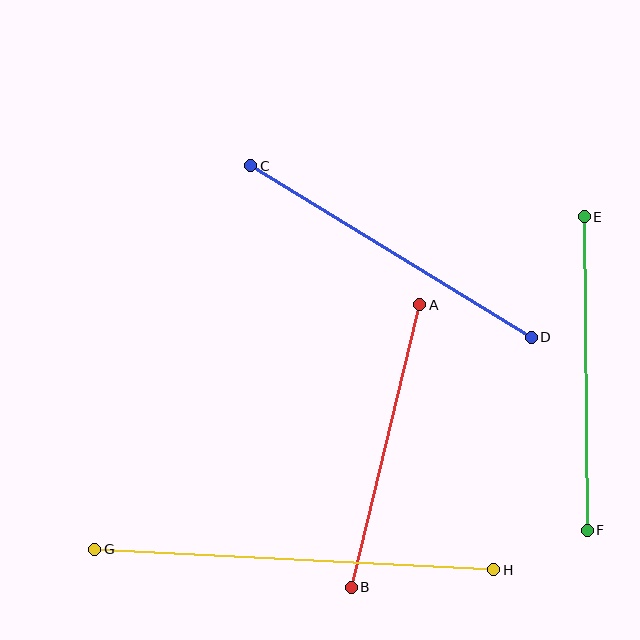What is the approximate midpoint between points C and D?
The midpoint is at approximately (391, 252) pixels.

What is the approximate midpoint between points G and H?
The midpoint is at approximately (294, 559) pixels.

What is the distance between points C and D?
The distance is approximately 329 pixels.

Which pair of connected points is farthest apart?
Points G and H are farthest apart.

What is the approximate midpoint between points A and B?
The midpoint is at approximately (386, 446) pixels.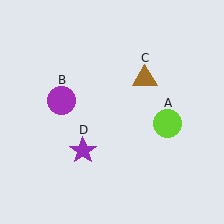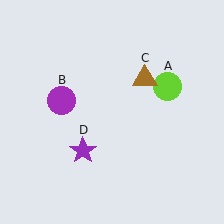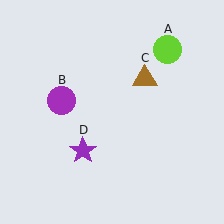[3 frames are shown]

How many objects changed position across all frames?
1 object changed position: lime circle (object A).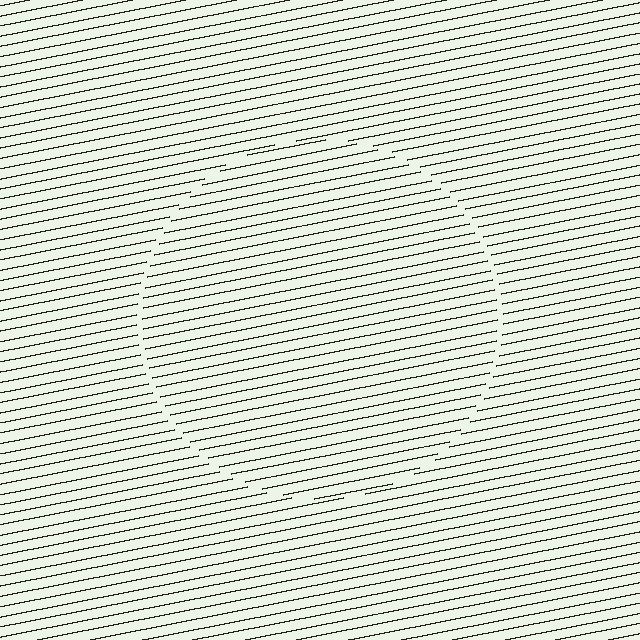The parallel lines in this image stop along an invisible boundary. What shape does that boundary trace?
An illusory circle. The interior of the shape contains the same grating, shifted by half a period — the contour is defined by the phase discontinuity where line-ends from the inner and outer gratings abut.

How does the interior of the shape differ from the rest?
The interior of the shape contains the same grating, shifted by half a period — the contour is defined by the phase discontinuity where line-ends from the inner and outer gratings abut.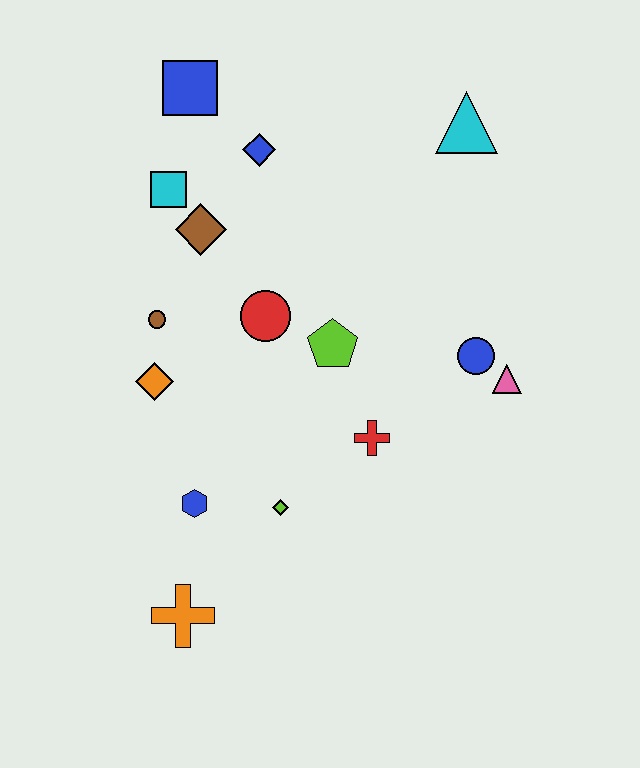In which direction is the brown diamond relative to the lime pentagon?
The brown diamond is to the left of the lime pentagon.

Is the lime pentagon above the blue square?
No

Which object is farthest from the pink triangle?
The blue square is farthest from the pink triangle.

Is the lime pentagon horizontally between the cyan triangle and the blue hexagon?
Yes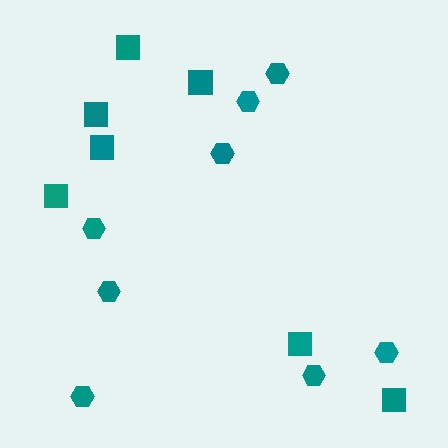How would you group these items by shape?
There are 2 groups: one group of hexagons (8) and one group of squares (7).